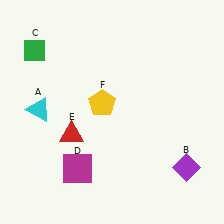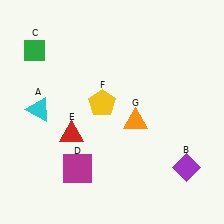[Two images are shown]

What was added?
An orange triangle (G) was added in Image 2.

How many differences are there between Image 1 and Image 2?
There is 1 difference between the two images.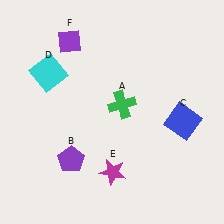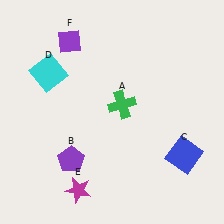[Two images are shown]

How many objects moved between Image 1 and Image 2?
2 objects moved between the two images.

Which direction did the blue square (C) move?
The blue square (C) moved down.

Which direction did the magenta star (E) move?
The magenta star (E) moved left.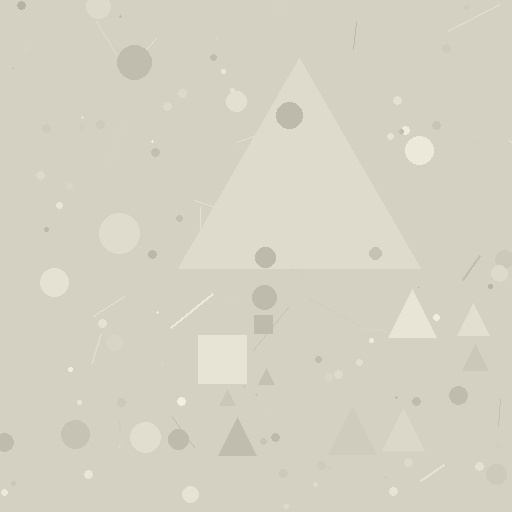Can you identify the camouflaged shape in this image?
The camouflaged shape is a triangle.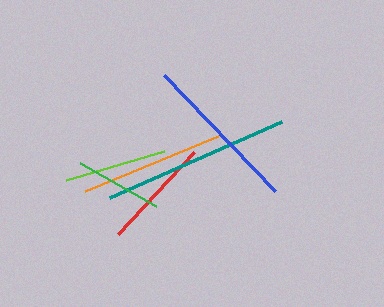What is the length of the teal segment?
The teal segment is approximately 188 pixels long.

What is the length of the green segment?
The green segment is approximately 87 pixels long.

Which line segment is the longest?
The teal line is the longest at approximately 188 pixels.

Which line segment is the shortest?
The green line is the shortest at approximately 87 pixels.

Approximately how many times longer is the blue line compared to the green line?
The blue line is approximately 1.8 times the length of the green line.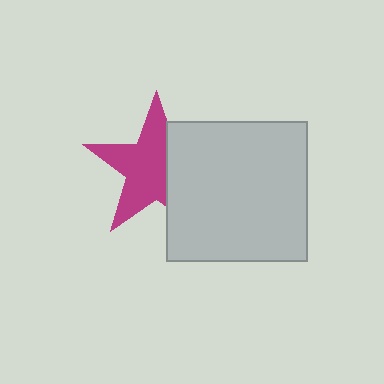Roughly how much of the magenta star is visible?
About half of it is visible (roughly 63%).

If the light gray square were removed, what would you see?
You would see the complete magenta star.